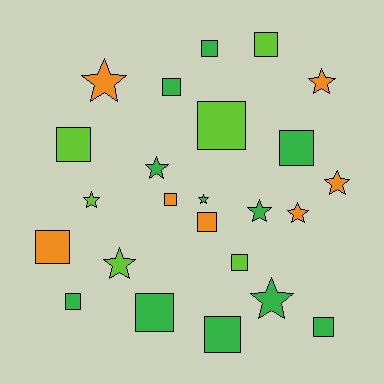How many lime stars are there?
There are 2 lime stars.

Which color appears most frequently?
Green, with 11 objects.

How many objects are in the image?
There are 24 objects.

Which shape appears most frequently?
Square, with 14 objects.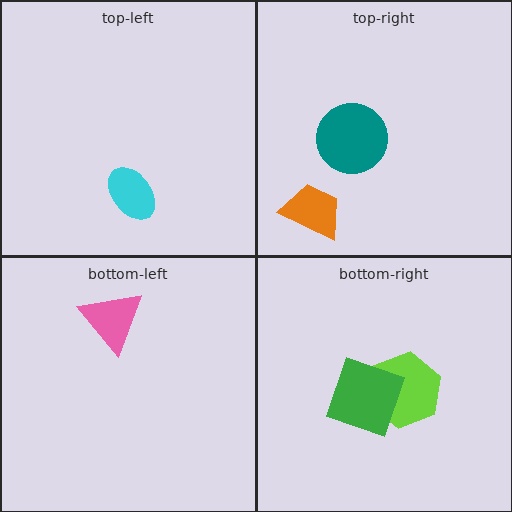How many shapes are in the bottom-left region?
1.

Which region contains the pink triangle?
The bottom-left region.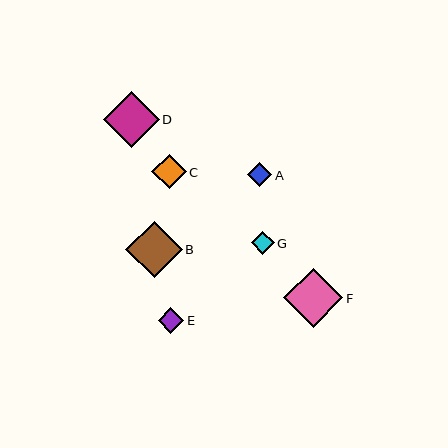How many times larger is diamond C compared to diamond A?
Diamond C is approximately 1.4 times the size of diamond A.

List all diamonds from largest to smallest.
From largest to smallest: F, B, D, C, E, A, G.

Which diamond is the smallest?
Diamond G is the smallest with a size of approximately 22 pixels.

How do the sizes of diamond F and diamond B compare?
Diamond F and diamond B are approximately the same size.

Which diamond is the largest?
Diamond F is the largest with a size of approximately 59 pixels.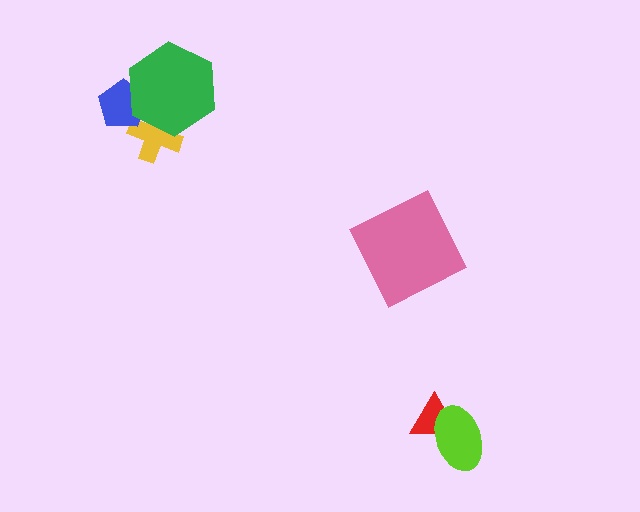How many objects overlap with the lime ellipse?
1 object overlaps with the lime ellipse.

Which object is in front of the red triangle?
The lime ellipse is in front of the red triangle.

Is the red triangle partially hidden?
Yes, it is partially covered by another shape.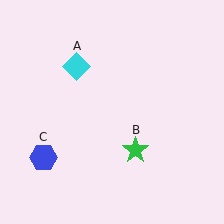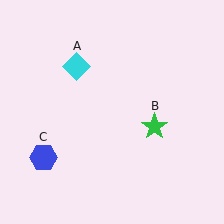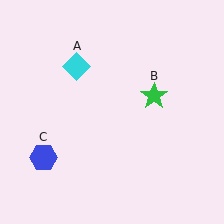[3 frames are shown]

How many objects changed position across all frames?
1 object changed position: green star (object B).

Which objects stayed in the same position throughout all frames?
Cyan diamond (object A) and blue hexagon (object C) remained stationary.